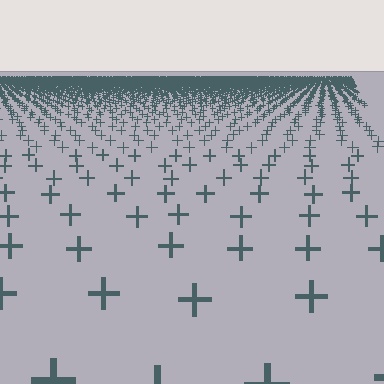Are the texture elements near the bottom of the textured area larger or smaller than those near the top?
Larger. Near the bottom, elements are closer to the viewer and appear at a bigger on-screen size.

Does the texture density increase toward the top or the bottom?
Density increases toward the top.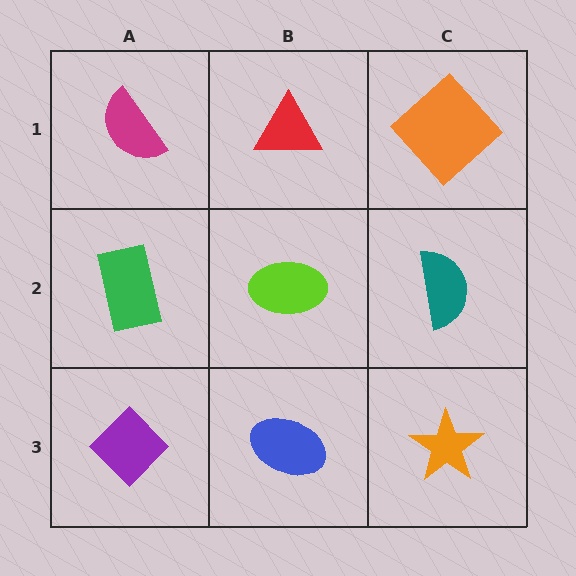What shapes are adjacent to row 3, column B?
A lime ellipse (row 2, column B), a purple diamond (row 3, column A), an orange star (row 3, column C).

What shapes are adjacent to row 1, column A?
A green rectangle (row 2, column A), a red triangle (row 1, column B).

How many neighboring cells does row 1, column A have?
2.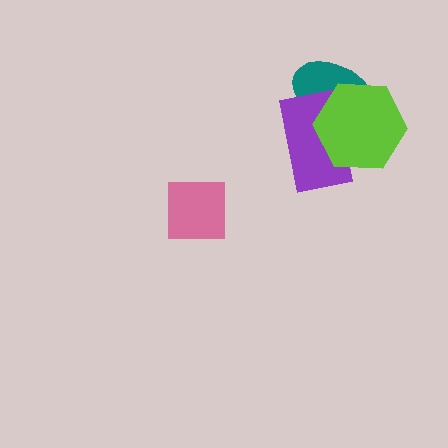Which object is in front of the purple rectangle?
The lime hexagon is in front of the purple rectangle.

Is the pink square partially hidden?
No, no other shape covers it.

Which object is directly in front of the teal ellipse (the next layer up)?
The purple rectangle is directly in front of the teal ellipse.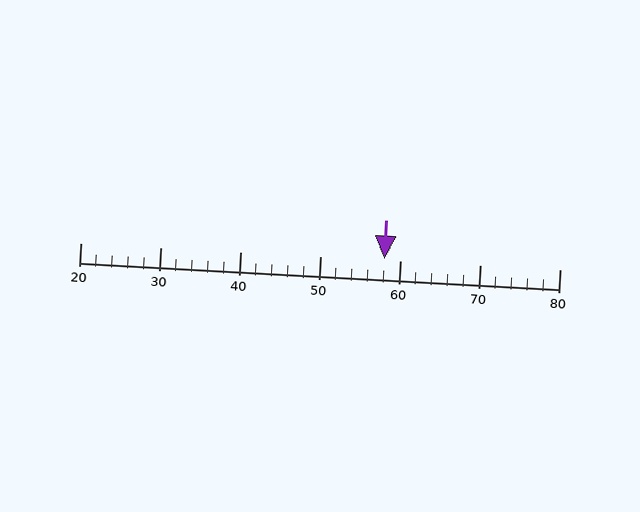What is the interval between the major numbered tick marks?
The major tick marks are spaced 10 units apart.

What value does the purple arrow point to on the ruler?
The purple arrow points to approximately 58.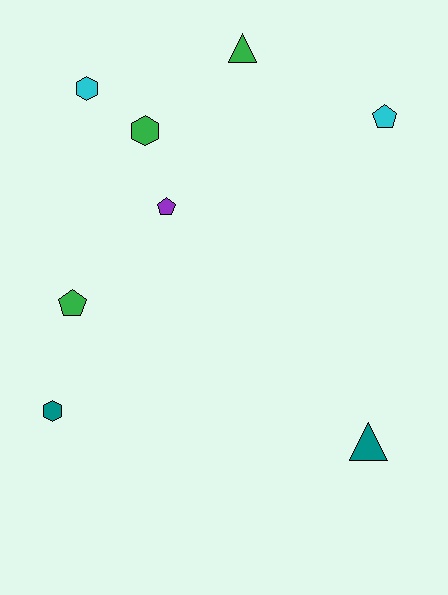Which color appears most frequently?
Green, with 3 objects.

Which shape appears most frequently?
Pentagon, with 3 objects.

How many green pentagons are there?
There is 1 green pentagon.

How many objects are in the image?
There are 8 objects.